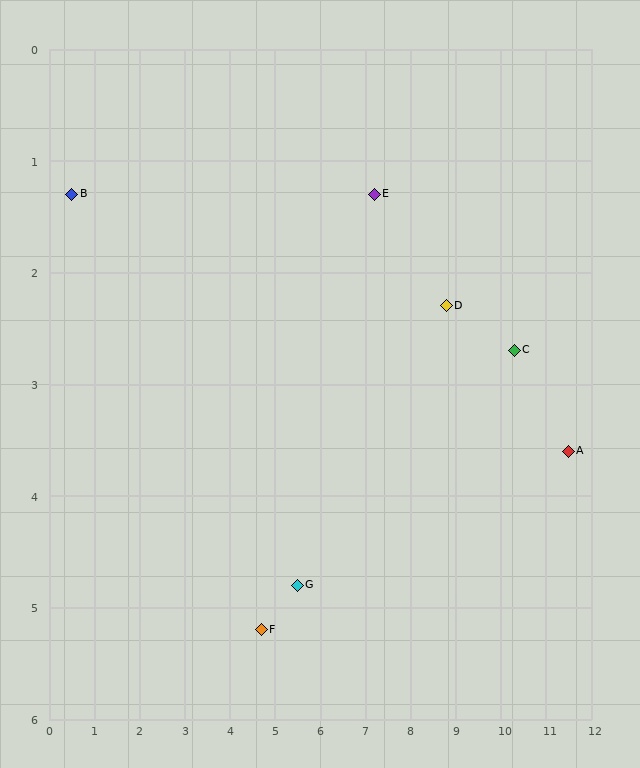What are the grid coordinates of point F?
Point F is at approximately (4.7, 5.2).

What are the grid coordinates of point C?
Point C is at approximately (10.3, 2.7).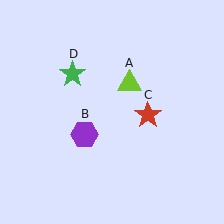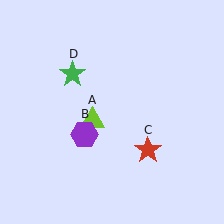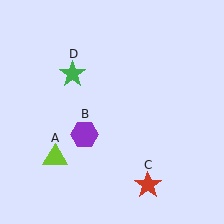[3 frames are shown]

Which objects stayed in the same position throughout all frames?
Purple hexagon (object B) and green star (object D) remained stationary.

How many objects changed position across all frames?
2 objects changed position: lime triangle (object A), red star (object C).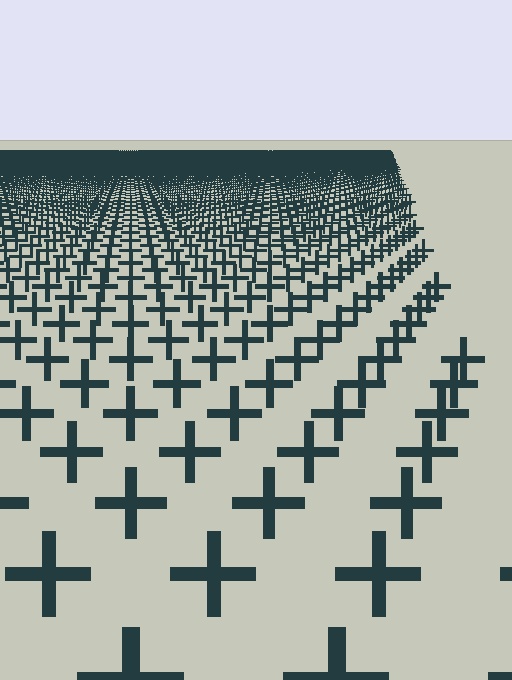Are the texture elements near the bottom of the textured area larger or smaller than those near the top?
Larger. Near the bottom, elements are closer to the viewer and appear at a bigger on-screen size.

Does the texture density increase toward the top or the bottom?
Density increases toward the top.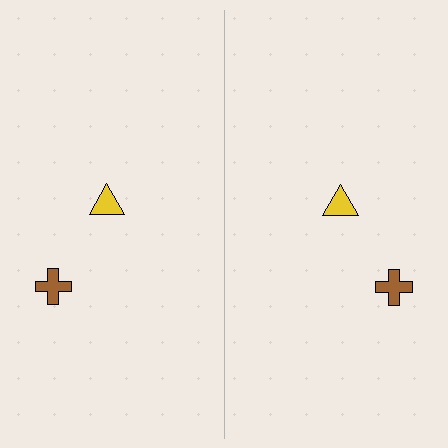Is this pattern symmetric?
Yes, this pattern has bilateral (reflection) symmetry.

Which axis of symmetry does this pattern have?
The pattern has a vertical axis of symmetry running through the center of the image.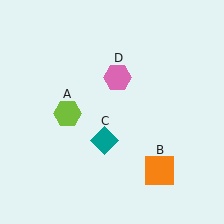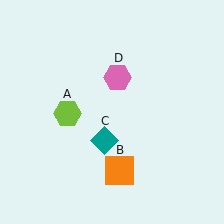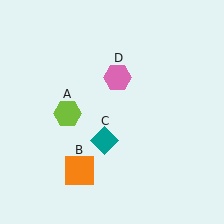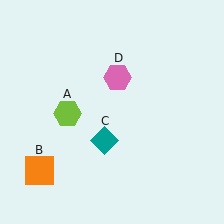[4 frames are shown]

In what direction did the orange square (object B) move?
The orange square (object B) moved left.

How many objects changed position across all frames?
1 object changed position: orange square (object B).